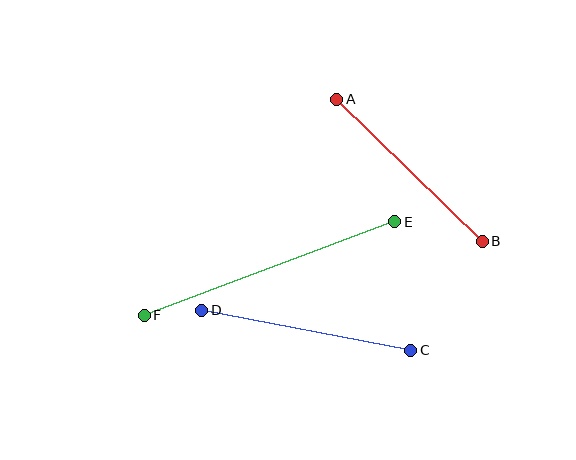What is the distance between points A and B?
The distance is approximately 203 pixels.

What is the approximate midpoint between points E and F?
The midpoint is at approximately (269, 268) pixels.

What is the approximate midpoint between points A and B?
The midpoint is at approximately (410, 170) pixels.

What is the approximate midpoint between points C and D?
The midpoint is at approximately (306, 330) pixels.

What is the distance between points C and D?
The distance is approximately 213 pixels.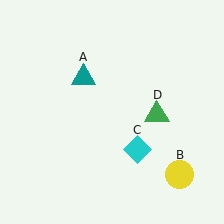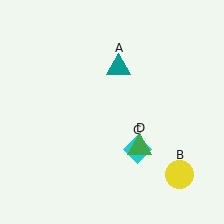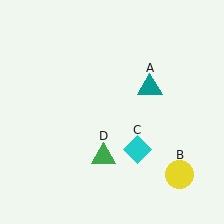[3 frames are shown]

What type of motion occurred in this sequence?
The teal triangle (object A), green triangle (object D) rotated clockwise around the center of the scene.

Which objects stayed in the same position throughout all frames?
Yellow circle (object B) and cyan diamond (object C) remained stationary.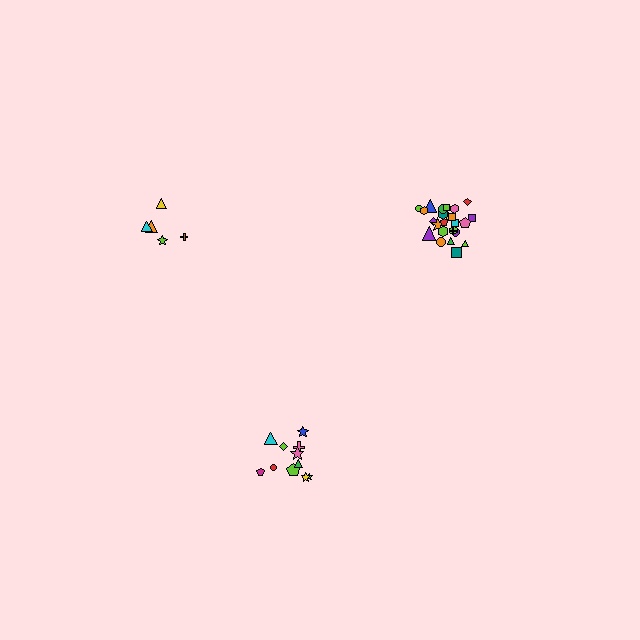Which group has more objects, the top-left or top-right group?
The top-right group.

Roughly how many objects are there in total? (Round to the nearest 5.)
Roughly 40 objects in total.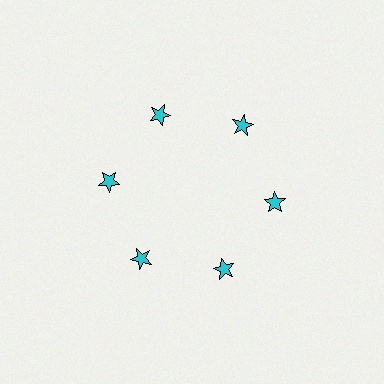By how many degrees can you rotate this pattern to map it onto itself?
The pattern maps onto itself every 60 degrees of rotation.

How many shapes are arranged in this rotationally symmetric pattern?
There are 6 shapes, arranged in 6 groups of 1.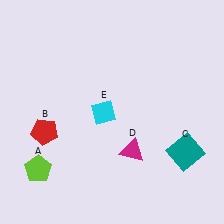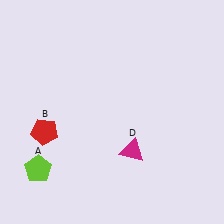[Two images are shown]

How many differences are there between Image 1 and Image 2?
There are 2 differences between the two images.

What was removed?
The cyan diamond (E), the teal square (C) were removed in Image 2.